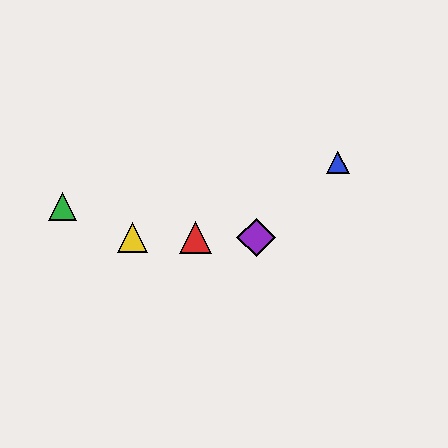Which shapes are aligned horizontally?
The red triangle, the yellow triangle, the purple diamond are aligned horizontally.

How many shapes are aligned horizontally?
3 shapes (the red triangle, the yellow triangle, the purple diamond) are aligned horizontally.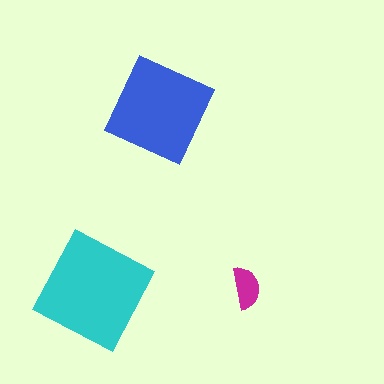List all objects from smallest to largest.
The magenta semicircle, the blue diamond, the cyan square.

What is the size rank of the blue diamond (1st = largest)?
2nd.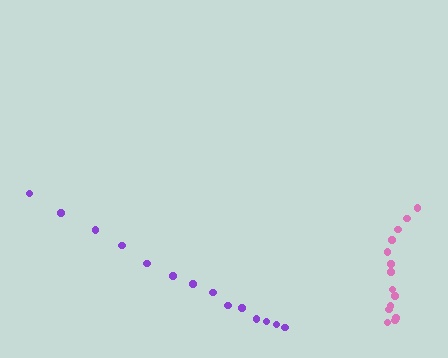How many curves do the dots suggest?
There are 2 distinct paths.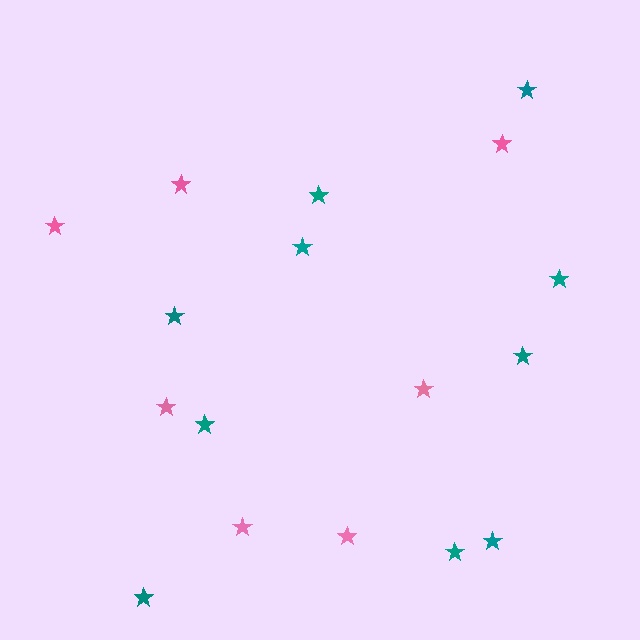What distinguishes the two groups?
There are 2 groups: one group of pink stars (7) and one group of teal stars (10).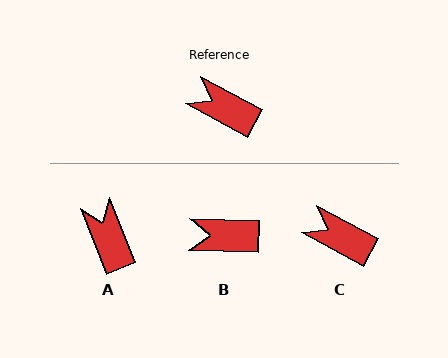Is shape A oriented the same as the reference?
No, it is off by about 40 degrees.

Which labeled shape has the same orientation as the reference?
C.